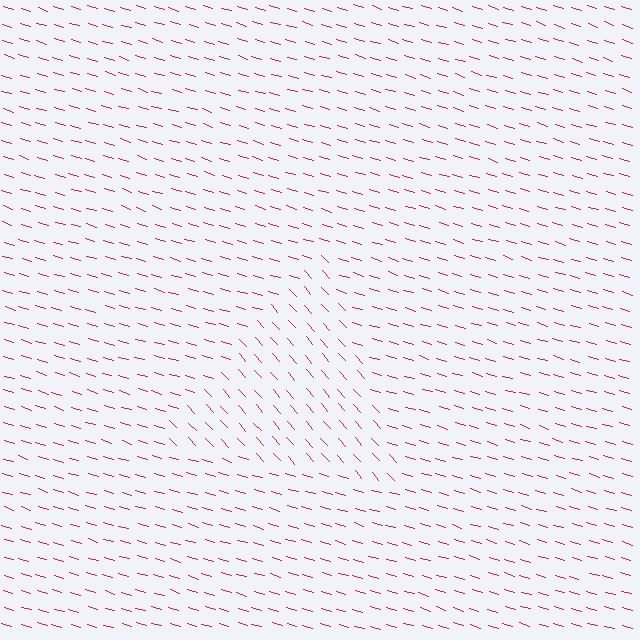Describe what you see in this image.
The image is filled with small red line segments. A triangle region in the image has lines oriented differently from the surrounding lines, creating a visible texture boundary.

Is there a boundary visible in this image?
Yes, there is a texture boundary formed by a change in line orientation.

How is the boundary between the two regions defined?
The boundary is defined purely by a change in line orientation (approximately 31 degrees difference). All lines are the same color and thickness.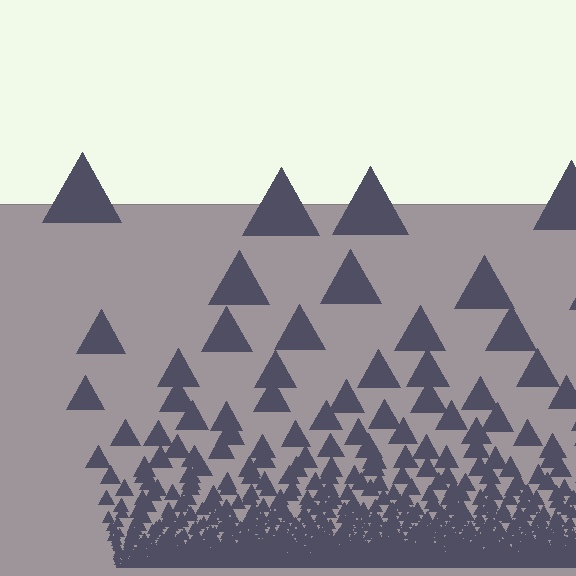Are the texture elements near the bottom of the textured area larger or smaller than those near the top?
Smaller. The gradient is inverted — elements near the bottom are smaller and denser.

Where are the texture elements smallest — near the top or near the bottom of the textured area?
Near the bottom.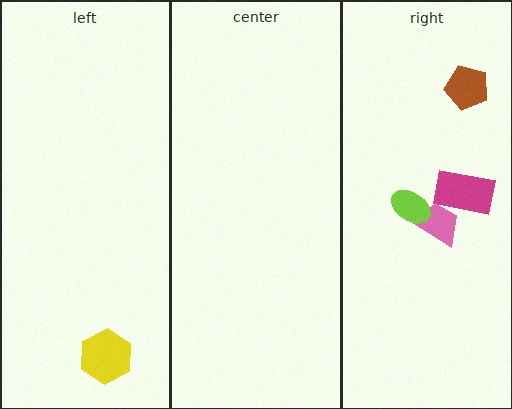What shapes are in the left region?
The yellow hexagon.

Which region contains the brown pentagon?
The right region.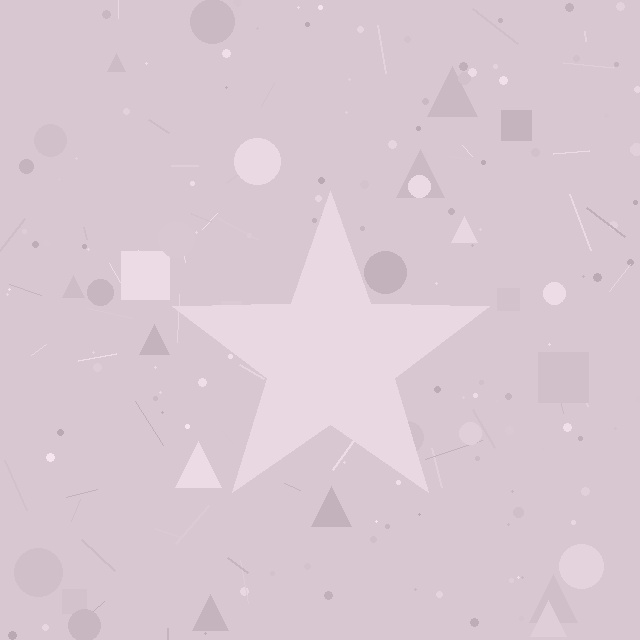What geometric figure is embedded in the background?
A star is embedded in the background.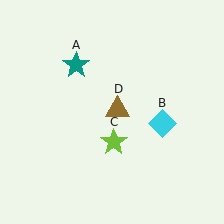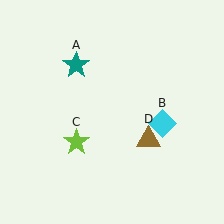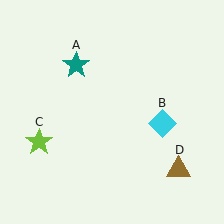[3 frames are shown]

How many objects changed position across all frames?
2 objects changed position: lime star (object C), brown triangle (object D).